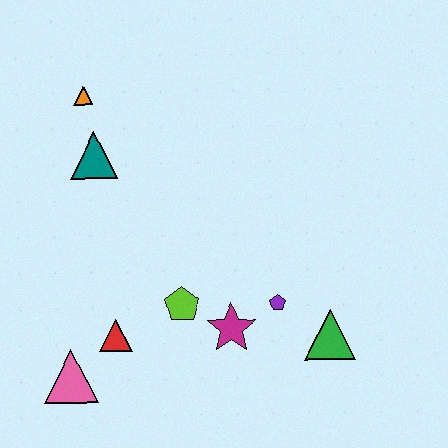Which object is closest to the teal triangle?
The orange triangle is closest to the teal triangle.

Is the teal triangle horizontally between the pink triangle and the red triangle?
Yes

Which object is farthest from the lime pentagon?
The orange triangle is farthest from the lime pentagon.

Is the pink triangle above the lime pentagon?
No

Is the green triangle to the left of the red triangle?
No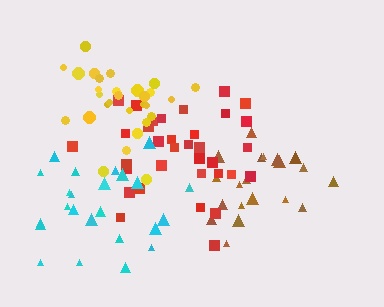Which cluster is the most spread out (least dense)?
Cyan.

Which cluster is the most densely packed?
Yellow.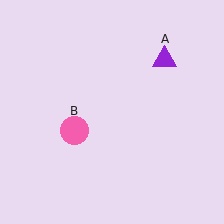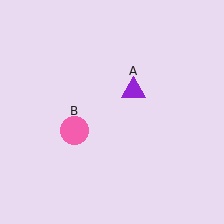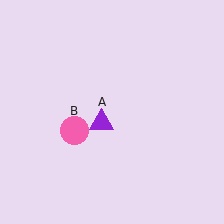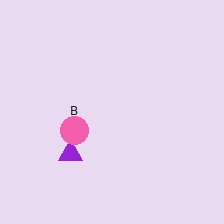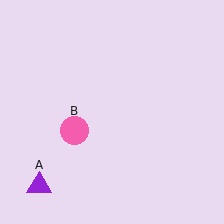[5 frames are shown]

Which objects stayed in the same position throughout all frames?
Pink circle (object B) remained stationary.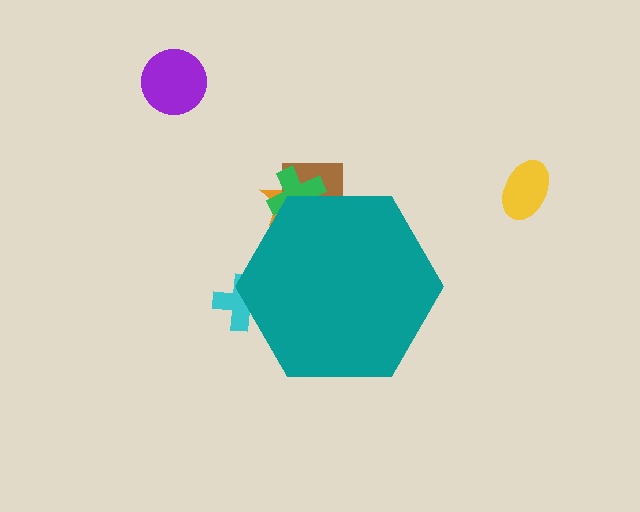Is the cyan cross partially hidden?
Yes, the cyan cross is partially hidden behind the teal hexagon.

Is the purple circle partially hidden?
No, the purple circle is fully visible.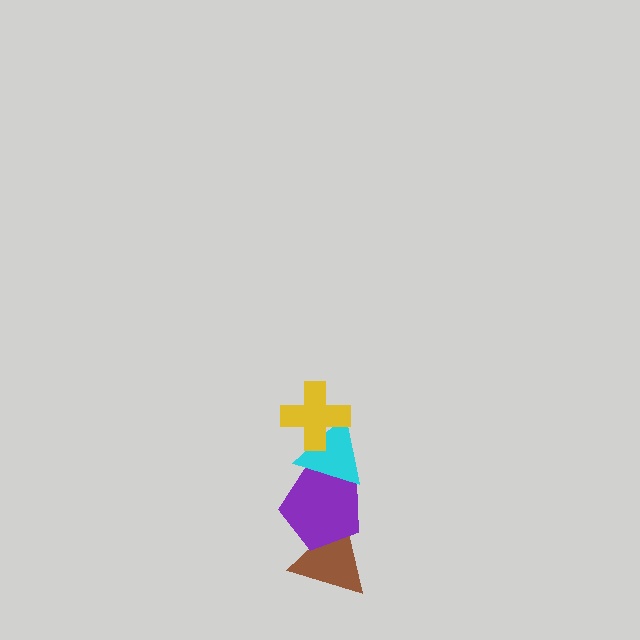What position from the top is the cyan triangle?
The cyan triangle is 2nd from the top.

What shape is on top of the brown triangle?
The purple pentagon is on top of the brown triangle.